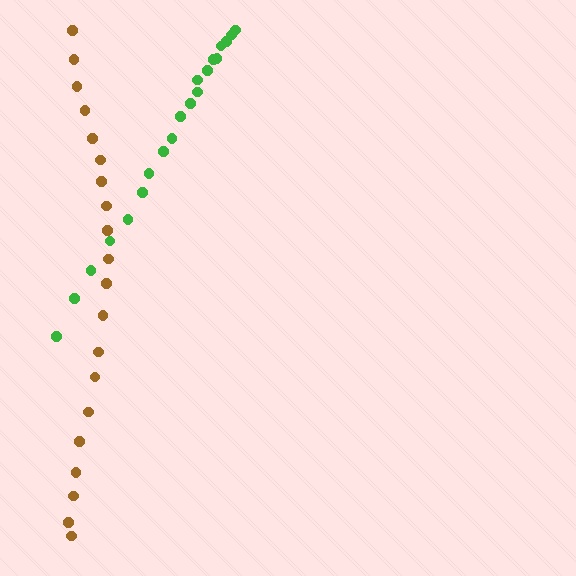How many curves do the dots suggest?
There are 2 distinct paths.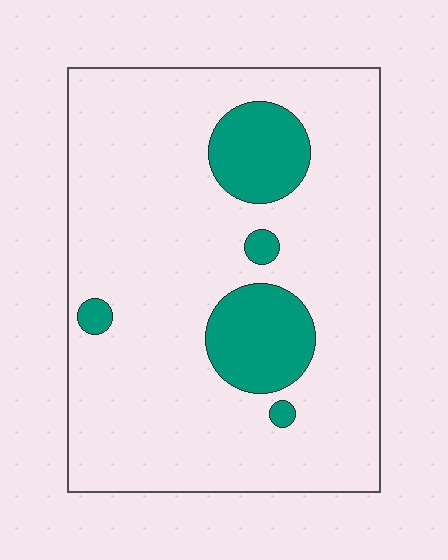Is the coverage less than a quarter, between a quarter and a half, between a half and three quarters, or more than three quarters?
Less than a quarter.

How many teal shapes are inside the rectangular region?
5.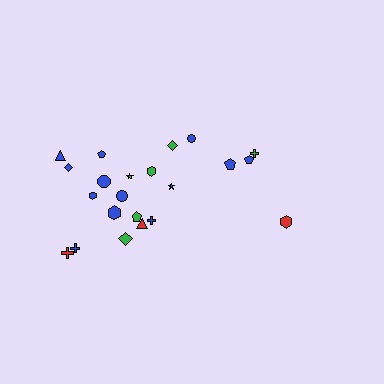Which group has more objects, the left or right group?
The left group.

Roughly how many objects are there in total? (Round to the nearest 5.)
Roughly 20 objects in total.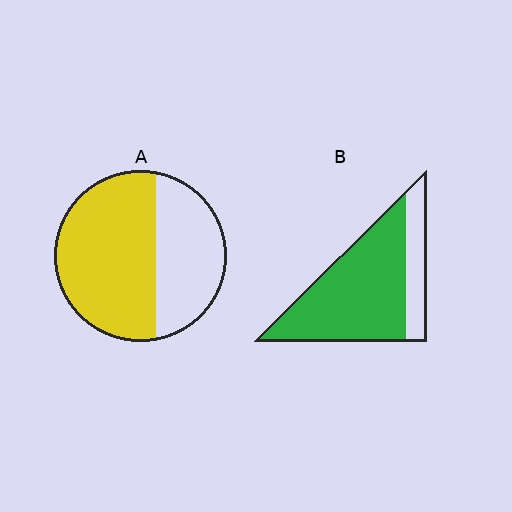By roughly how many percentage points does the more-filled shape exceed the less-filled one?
By roughly 15 percentage points (B over A).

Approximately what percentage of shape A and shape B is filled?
A is approximately 60% and B is approximately 75%.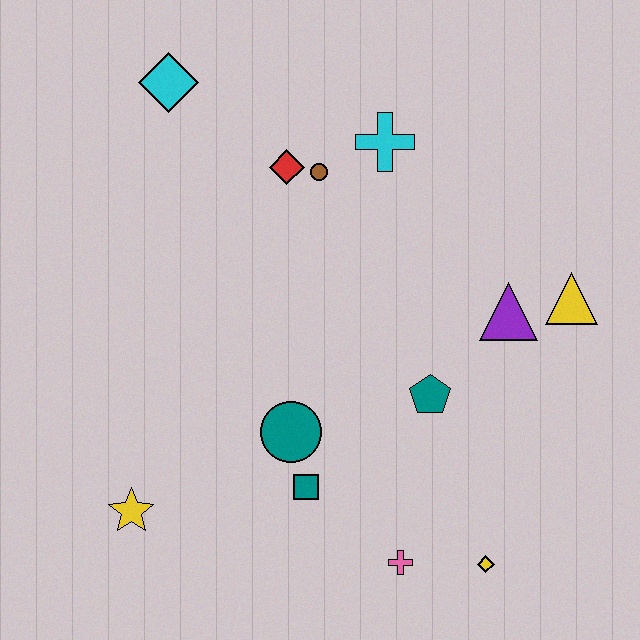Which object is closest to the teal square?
The teal circle is closest to the teal square.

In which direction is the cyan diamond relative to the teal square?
The cyan diamond is above the teal square.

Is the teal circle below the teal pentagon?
Yes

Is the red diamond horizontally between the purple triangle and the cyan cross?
No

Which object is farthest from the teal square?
The cyan diamond is farthest from the teal square.